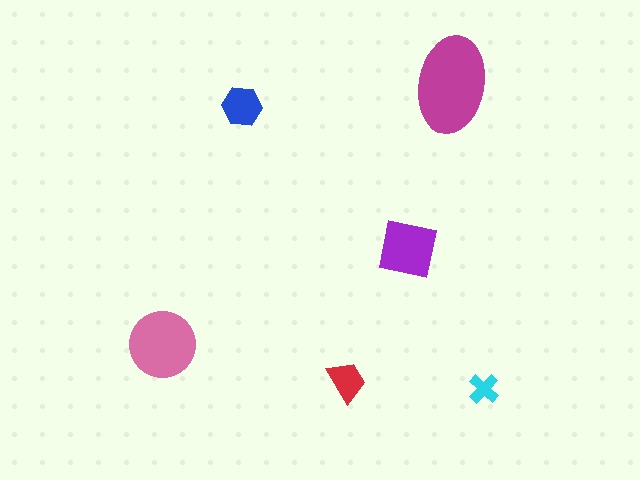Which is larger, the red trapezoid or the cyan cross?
The red trapezoid.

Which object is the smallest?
The cyan cross.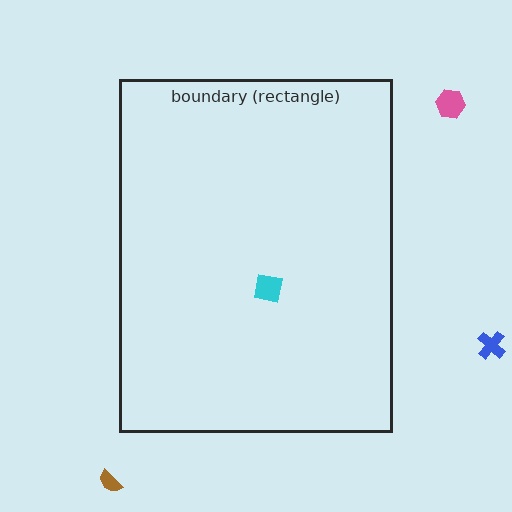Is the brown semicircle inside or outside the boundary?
Outside.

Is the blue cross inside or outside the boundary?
Outside.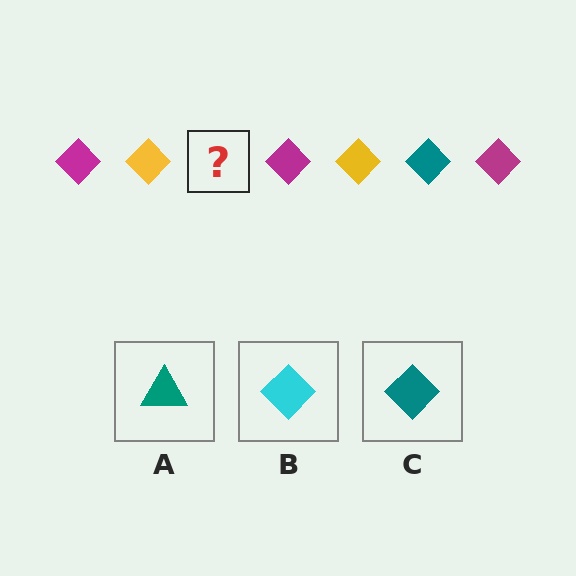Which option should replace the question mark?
Option C.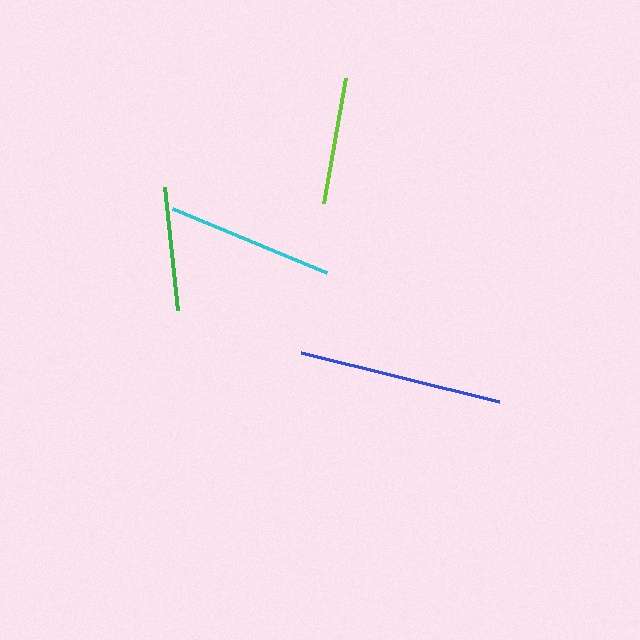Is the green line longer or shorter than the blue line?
The blue line is longer than the green line.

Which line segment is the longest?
The blue line is the longest at approximately 204 pixels.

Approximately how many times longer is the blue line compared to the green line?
The blue line is approximately 1.7 times the length of the green line.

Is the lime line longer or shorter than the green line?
The lime line is longer than the green line.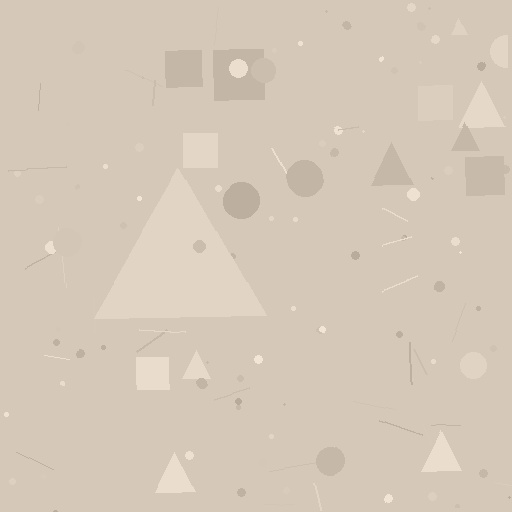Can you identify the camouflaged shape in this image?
The camouflaged shape is a triangle.